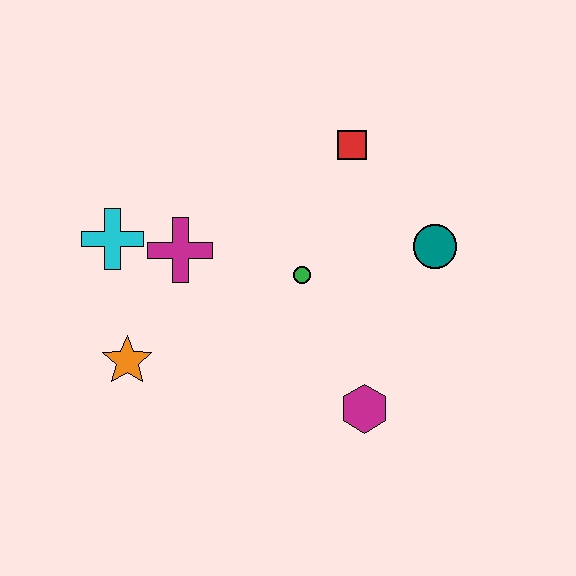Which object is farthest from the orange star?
The teal circle is farthest from the orange star.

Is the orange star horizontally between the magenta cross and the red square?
No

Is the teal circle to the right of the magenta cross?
Yes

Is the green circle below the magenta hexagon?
No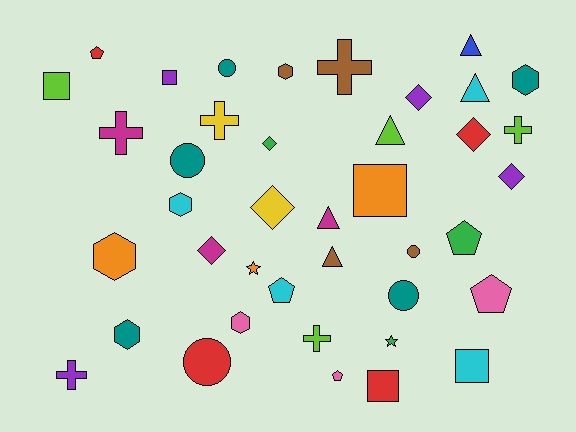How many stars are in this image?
There are 2 stars.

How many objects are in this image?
There are 40 objects.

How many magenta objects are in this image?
There are 3 magenta objects.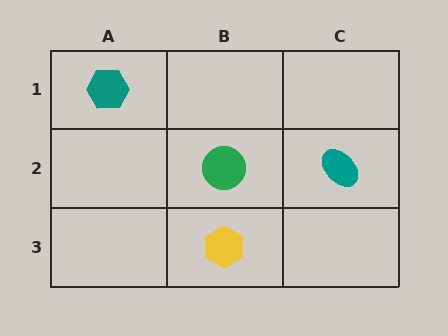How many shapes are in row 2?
2 shapes.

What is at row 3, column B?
A yellow hexagon.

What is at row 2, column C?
A teal ellipse.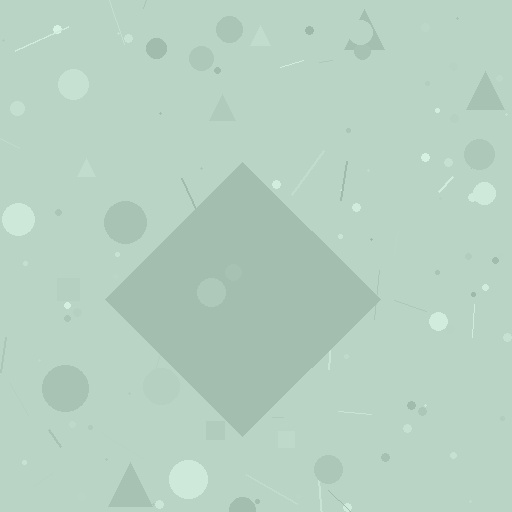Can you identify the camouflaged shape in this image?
The camouflaged shape is a diamond.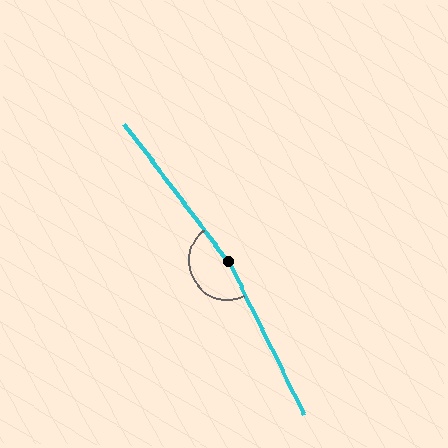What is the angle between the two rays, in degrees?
Approximately 169 degrees.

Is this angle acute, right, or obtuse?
It is obtuse.